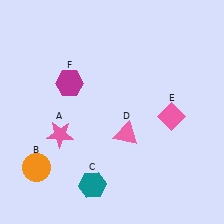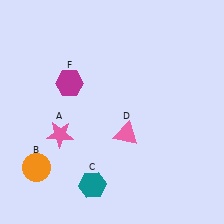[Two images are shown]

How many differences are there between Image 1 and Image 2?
There is 1 difference between the two images.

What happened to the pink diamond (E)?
The pink diamond (E) was removed in Image 2. It was in the bottom-right area of Image 1.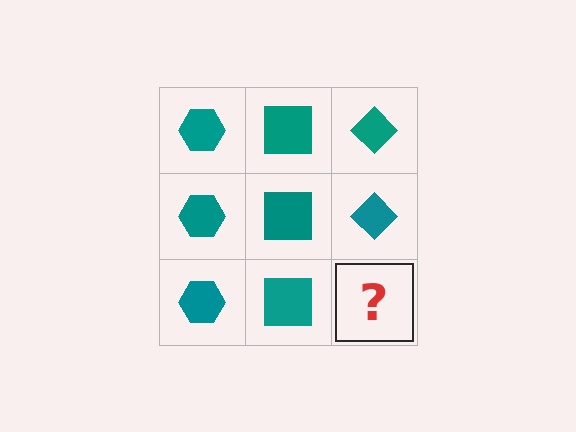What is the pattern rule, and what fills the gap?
The rule is that each column has a consistent shape. The gap should be filled with a teal diamond.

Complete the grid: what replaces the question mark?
The question mark should be replaced with a teal diamond.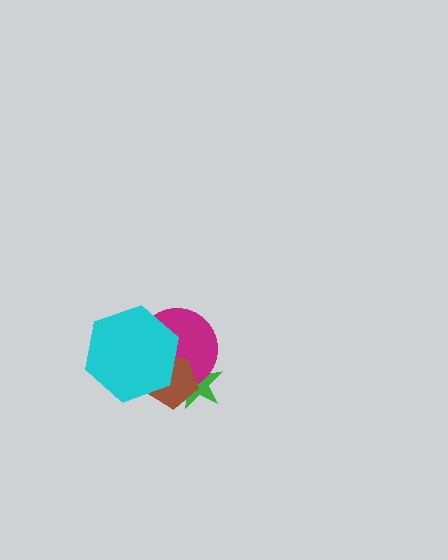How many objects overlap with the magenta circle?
3 objects overlap with the magenta circle.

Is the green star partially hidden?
Yes, it is partially covered by another shape.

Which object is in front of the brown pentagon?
The cyan hexagon is in front of the brown pentagon.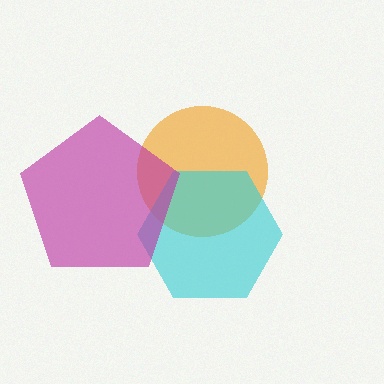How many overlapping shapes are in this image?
There are 3 overlapping shapes in the image.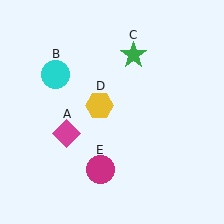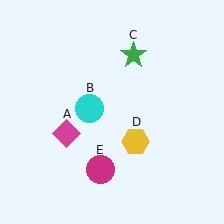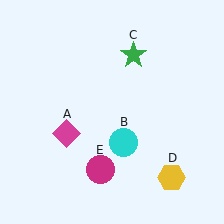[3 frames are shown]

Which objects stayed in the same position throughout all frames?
Magenta diamond (object A) and green star (object C) and magenta circle (object E) remained stationary.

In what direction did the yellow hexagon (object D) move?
The yellow hexagon (object D) moved down and to the right.